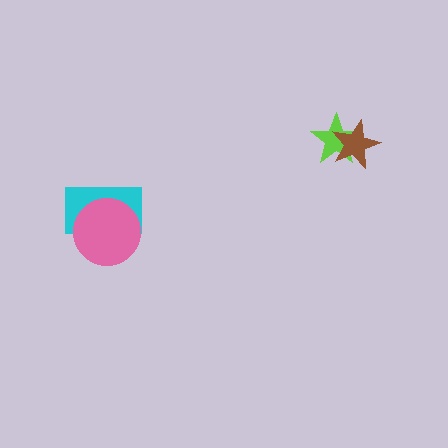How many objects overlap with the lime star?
1 object overlaps with the lime star.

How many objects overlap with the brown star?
1 object overlaps with the brown star.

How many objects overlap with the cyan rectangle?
1 object overlaps with the cyan rectangle.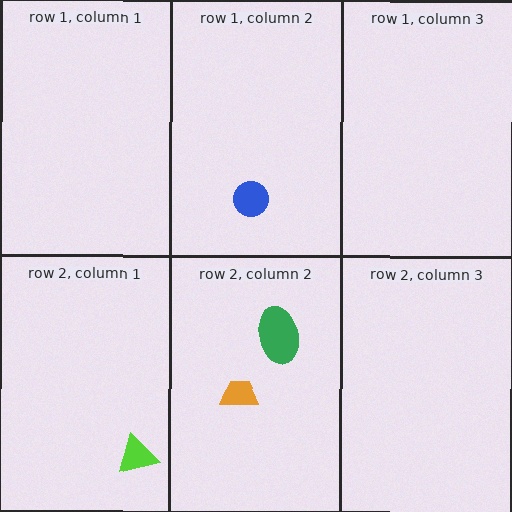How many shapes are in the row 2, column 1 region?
1.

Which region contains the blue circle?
The row 1, column 2 region.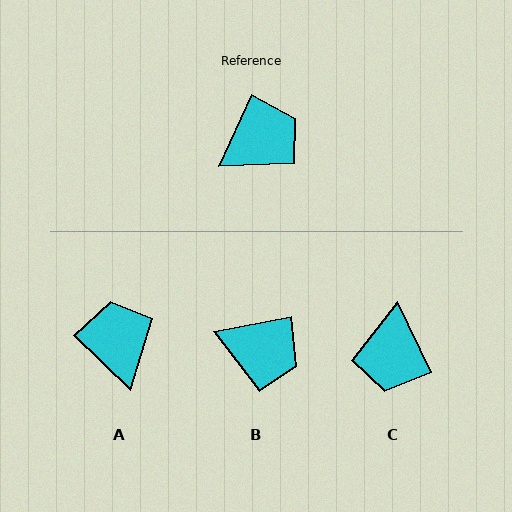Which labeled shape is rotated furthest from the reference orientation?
C, about 130 degrees away.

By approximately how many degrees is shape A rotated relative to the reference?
Approximately 71 degrees counter-clockwise.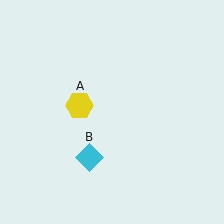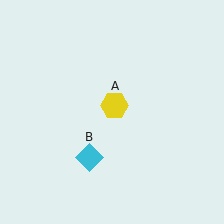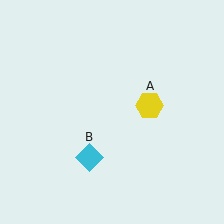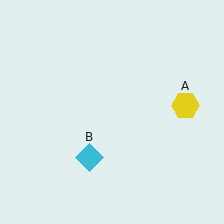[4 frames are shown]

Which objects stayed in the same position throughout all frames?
Cyan diamond (object B) remained stationary.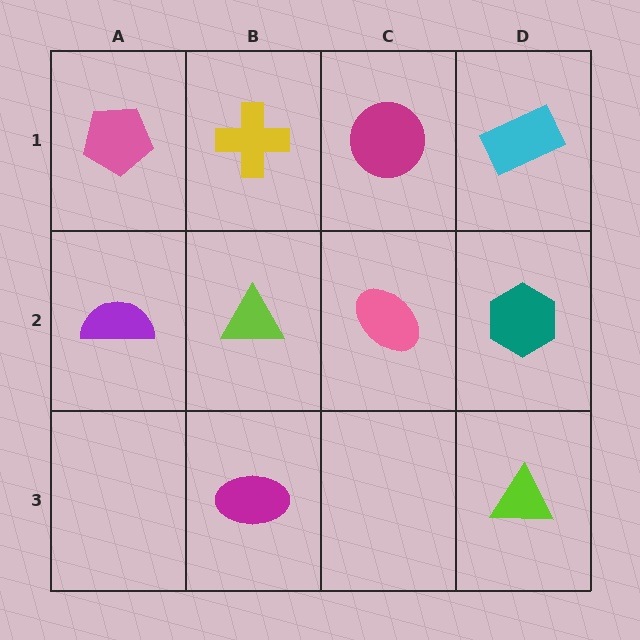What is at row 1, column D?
A cyan rectangle.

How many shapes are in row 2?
4 shapes.